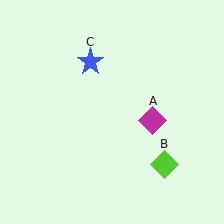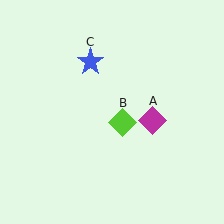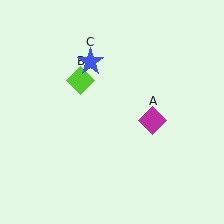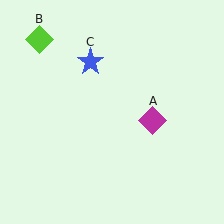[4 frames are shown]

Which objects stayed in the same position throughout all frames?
Magenta diamond (object A) and blue star (object C) remained stationary.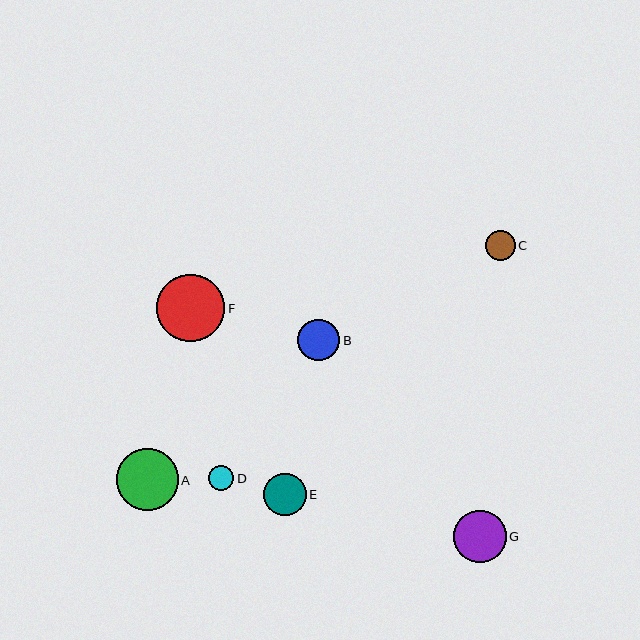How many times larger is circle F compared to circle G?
Circle F is approximately 1.3 times the size of circle G.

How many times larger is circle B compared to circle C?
Circle B is approximately 1.4 times the size of circle C.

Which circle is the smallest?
Circle D is the smallest with a size of approximately 25 pixels.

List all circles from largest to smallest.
From largest to smallest: F, A, G, E, B, C, D.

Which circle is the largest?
Circle F is the largest with a size of approximately 68 pixels.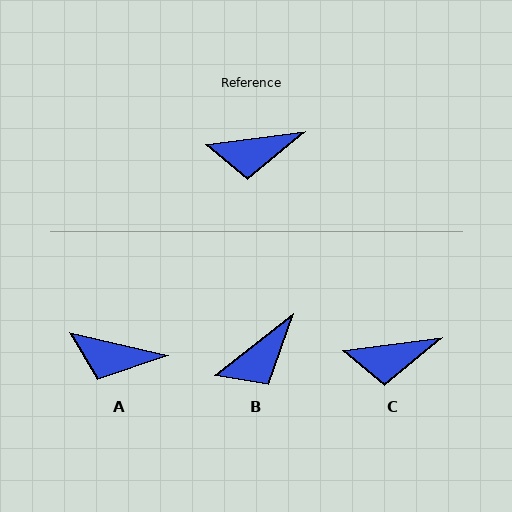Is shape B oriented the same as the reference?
No, it is off by about 30 degrees.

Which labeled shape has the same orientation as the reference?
C.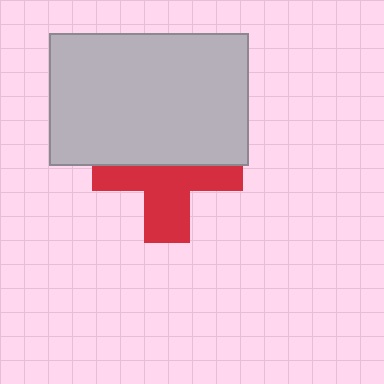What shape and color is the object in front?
The object in front is a light gray rectangle.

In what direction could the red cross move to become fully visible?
The red cross could move down. That would shift it out from behind the light gray rectangle entirely.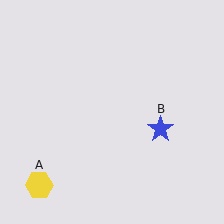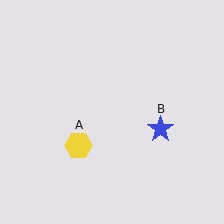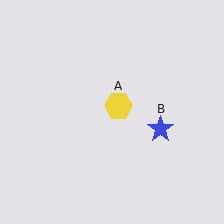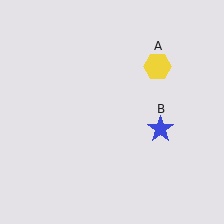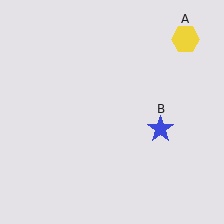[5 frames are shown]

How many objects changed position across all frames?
1 object changed position: yellow hexagon (object A).